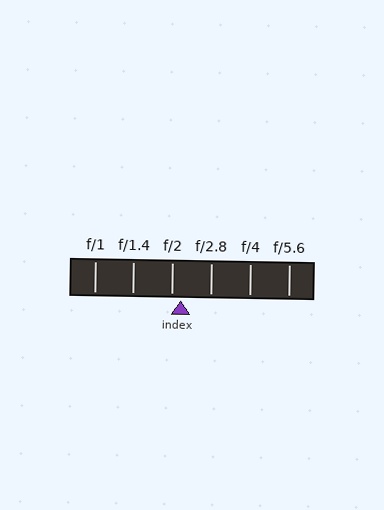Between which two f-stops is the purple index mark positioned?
The index mark is between f/2 and f/2.8.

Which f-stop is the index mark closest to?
The index mark is closest to f/2.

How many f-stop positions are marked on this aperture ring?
There are 6 f-stop positions marked.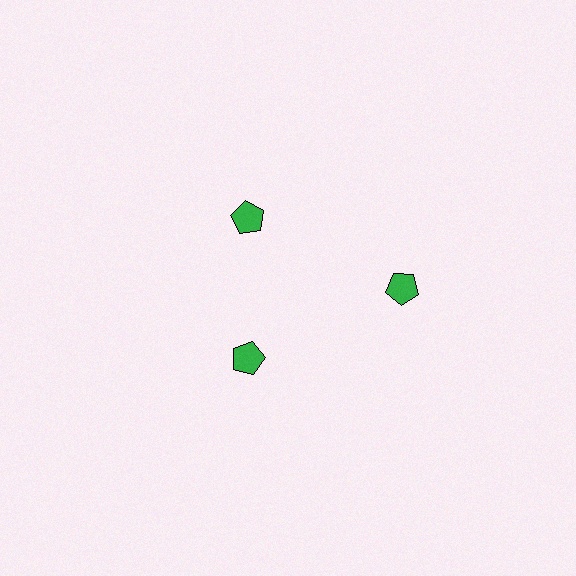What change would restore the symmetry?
The symmetry would be restored by moving it inward, back onto the ring so that all 3 pentagons sit at equal angles and equal distance from the center.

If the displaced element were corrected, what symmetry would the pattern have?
It would have 3-fold rotational symmetry — the pattern would map onto itself every 120 degrees.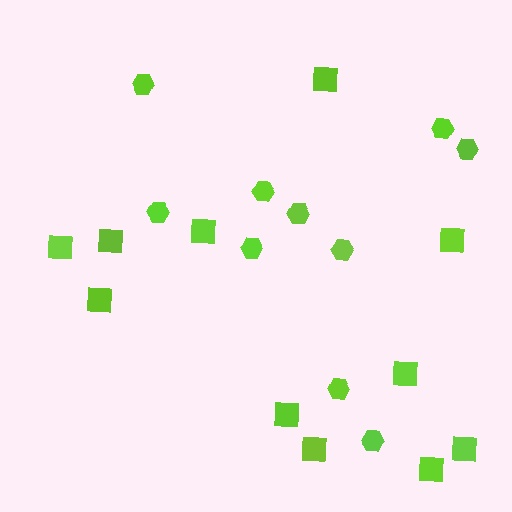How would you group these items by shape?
There are 2 groups: one group of hexagons (10) and one group of squares (11).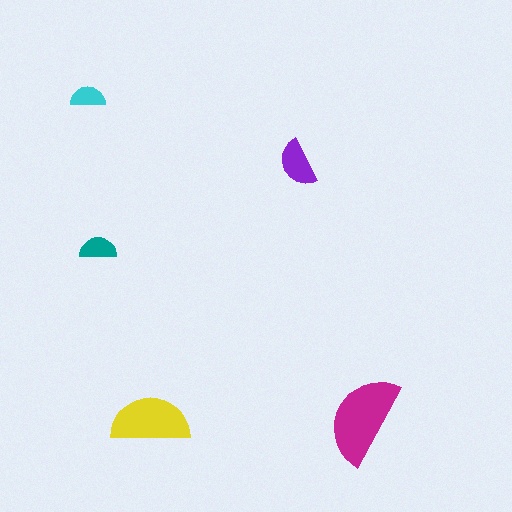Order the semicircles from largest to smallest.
the magenta one, the yellow one, the purple one, the teal one, the cyan one.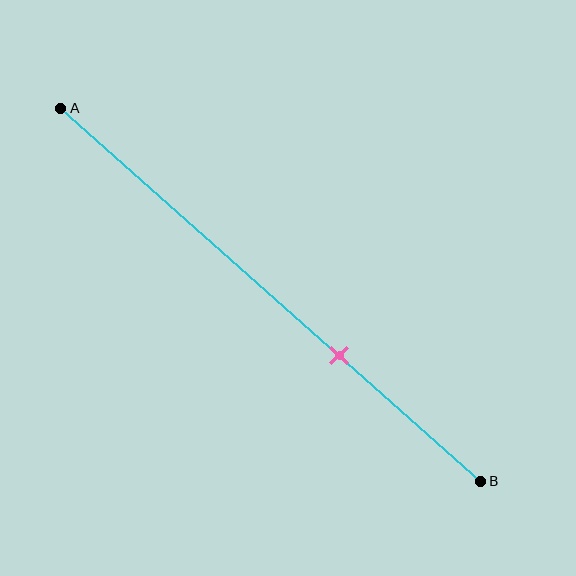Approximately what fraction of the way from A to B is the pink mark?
The pink mark is approximately 65% of the way from A to B.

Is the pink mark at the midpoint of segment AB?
No, the mark is at about 65% from A, not at the 50% midpoint.